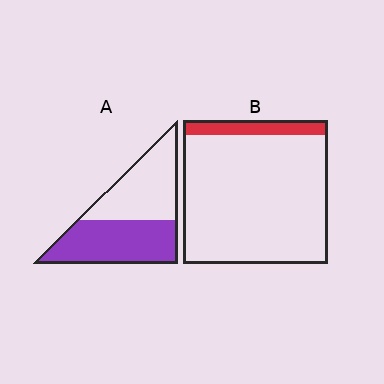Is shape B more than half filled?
No.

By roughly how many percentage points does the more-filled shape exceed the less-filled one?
By roughly 40 percentage points (A over B).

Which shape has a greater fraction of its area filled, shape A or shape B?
Shape A.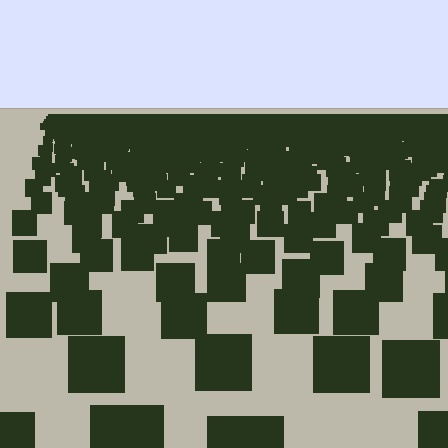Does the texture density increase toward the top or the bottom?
Density increases toward the top.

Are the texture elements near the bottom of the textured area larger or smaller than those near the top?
Larger. Near the bottom, elements are closer to the viewer and appear at a bigger on-screen size.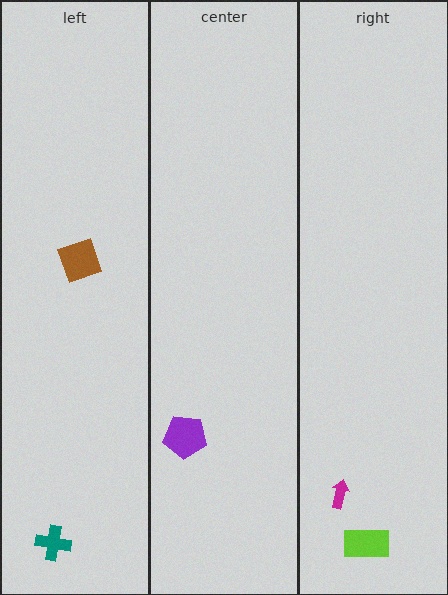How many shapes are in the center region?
1.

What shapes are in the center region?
The purple pentagon.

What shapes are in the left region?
The teal cross, the brown square.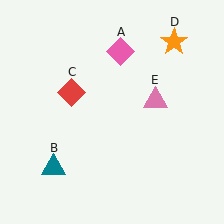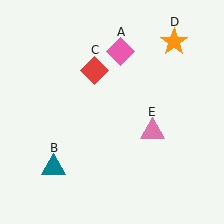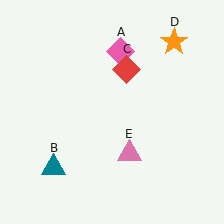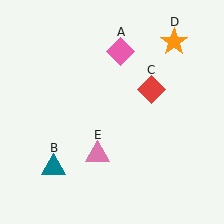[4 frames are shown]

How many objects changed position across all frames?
2 objects changed position: red diamond (object C), pink triangle (object E).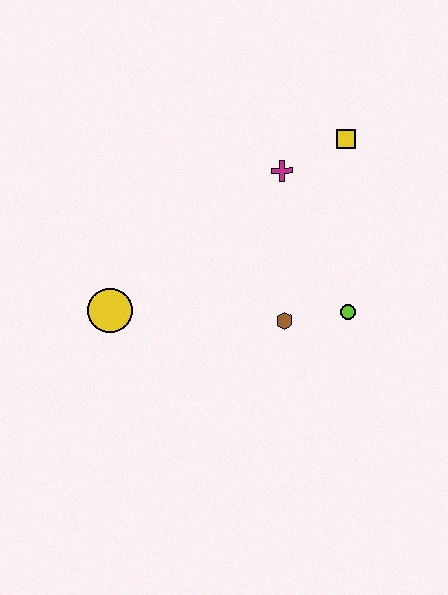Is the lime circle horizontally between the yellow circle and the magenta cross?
No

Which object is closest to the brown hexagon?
The lime circle is closest to the brown hexagon.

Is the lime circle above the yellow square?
No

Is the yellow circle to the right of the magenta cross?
No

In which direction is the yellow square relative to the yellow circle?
The yellow square is to the right of the yellow circle.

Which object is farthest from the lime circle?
The yellow circle is farthest from the lime circle.